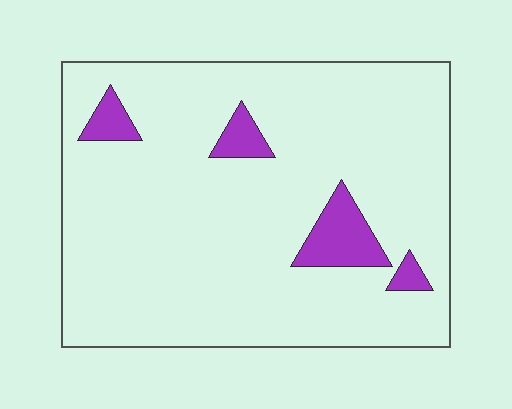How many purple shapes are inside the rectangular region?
4.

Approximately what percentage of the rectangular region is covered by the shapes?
Approximately 10%.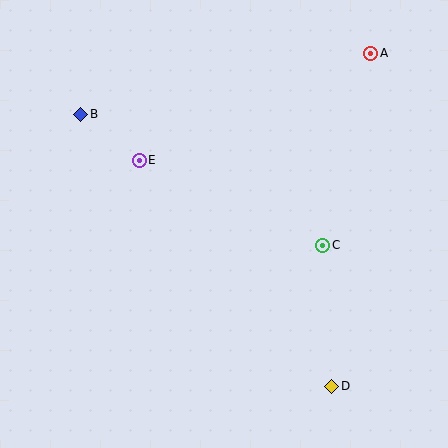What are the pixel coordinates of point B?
Point B is at (81, 114).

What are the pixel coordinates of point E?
Point E is at (139, 160).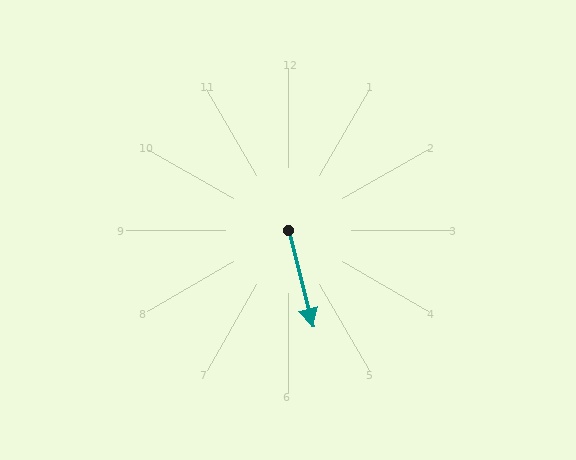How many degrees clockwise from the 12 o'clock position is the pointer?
Approximately 166 degrees.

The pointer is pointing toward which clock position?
Roughly 6 o'clock.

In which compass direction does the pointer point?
South.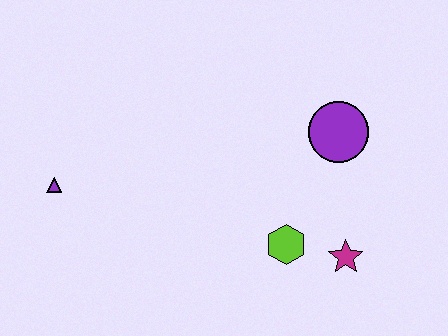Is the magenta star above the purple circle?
No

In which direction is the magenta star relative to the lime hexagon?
The magenta star is to the right of the lime hexagon.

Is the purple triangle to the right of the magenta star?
No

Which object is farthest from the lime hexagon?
The purple triangle is farthest from the lime hexagon.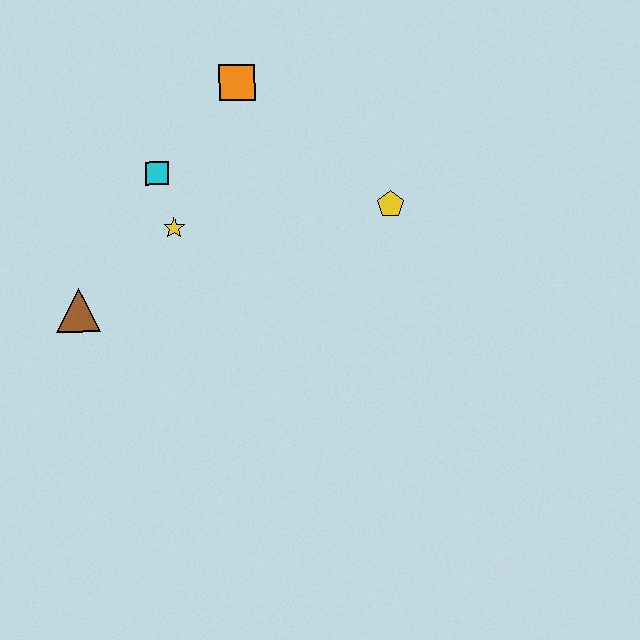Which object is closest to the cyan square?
The yellow star is closest to the cyan square.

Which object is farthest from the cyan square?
The yellow pentagon is farthest from the cyan square.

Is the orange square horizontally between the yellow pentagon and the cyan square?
Yes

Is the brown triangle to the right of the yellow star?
No